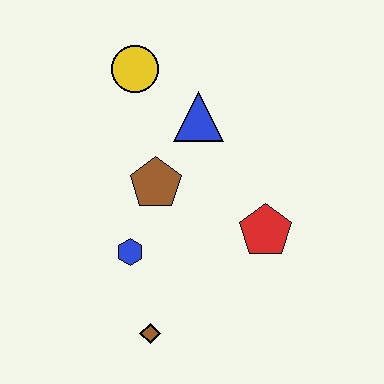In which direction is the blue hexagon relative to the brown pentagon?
The blue hexagon is below the brown pentagon.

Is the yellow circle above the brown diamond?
Yes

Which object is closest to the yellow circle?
The blue triangle is closest to the yellow circle.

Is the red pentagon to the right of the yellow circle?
Yes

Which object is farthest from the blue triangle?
The brown diamond is farthest from the blue triangle.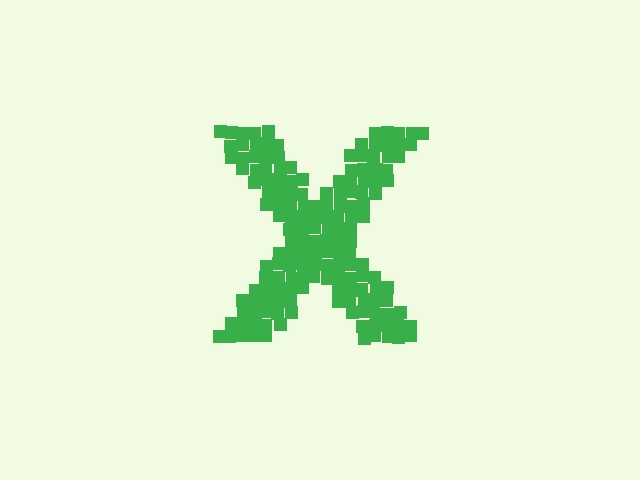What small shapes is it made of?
It is made of small squares.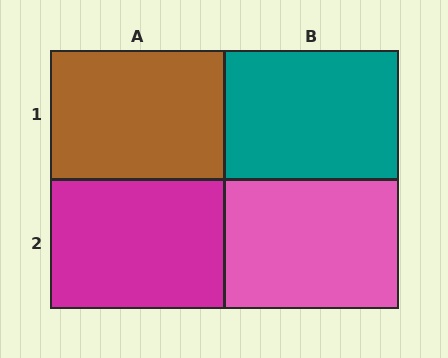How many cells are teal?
1 cell is teal.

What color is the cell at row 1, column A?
Brown.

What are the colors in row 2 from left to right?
Magenta, pink.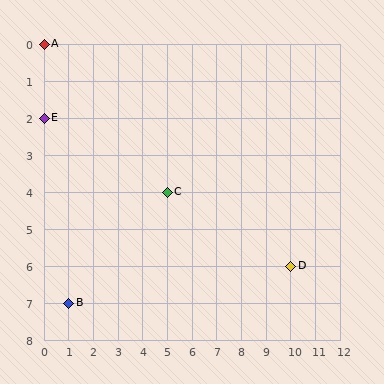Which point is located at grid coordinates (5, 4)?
Point C is at (5, 4).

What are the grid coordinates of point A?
Point A is at grid coordinates (0, 0).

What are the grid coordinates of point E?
Point E is at grid coordinates (0, 2).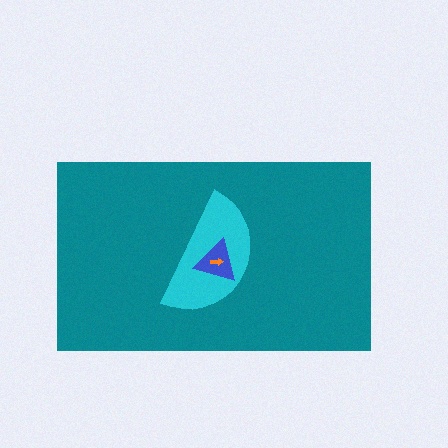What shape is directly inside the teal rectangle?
The cyan semicircle.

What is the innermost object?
The orange arrow.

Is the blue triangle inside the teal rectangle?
Yes.